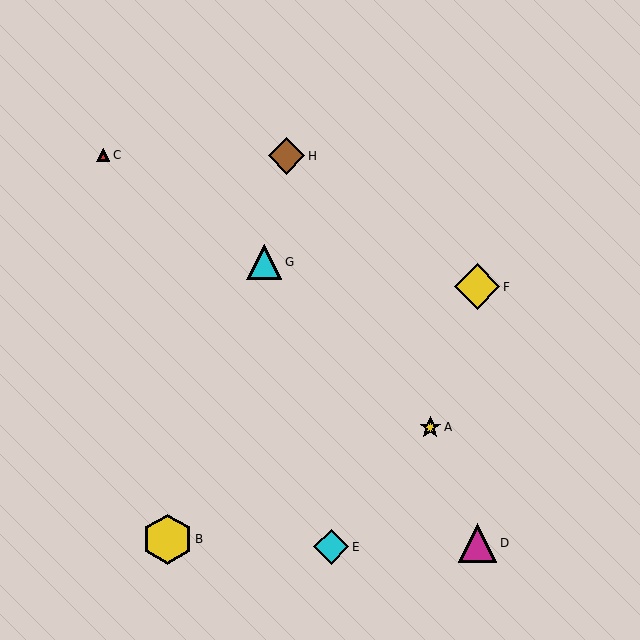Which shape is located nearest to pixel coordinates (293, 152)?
The brown diamond (labeled H) at (287, 156) is nearest to that location.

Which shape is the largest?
The yellow hexagon (labeled B) is the largest.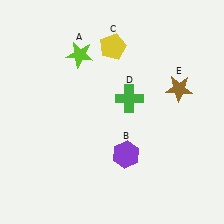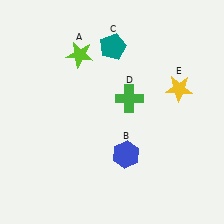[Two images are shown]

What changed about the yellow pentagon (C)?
In Image 1, C is yellow. In Image 2, it changed to teal.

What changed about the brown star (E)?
In Image 1, E is brown. In Image 2, it changed to yellow.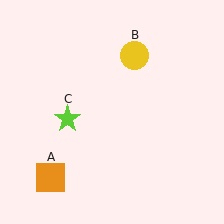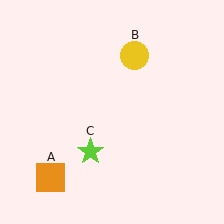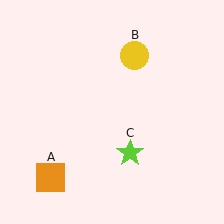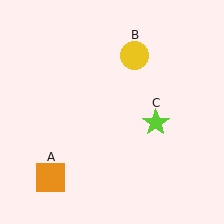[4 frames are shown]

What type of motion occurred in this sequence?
The lime star (object C) rotated counterclockwise around the center of the scene.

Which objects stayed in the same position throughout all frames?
Orange square (object A) and yellow circle (object B) remained stationary.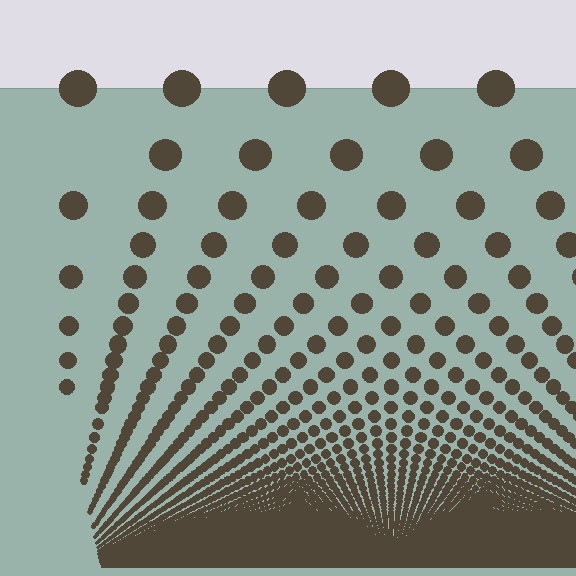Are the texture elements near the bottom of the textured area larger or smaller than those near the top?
Smaller. The gradient is inverted — elements near the bottom are smaller and denser.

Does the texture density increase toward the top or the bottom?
Density increases toward the bottom.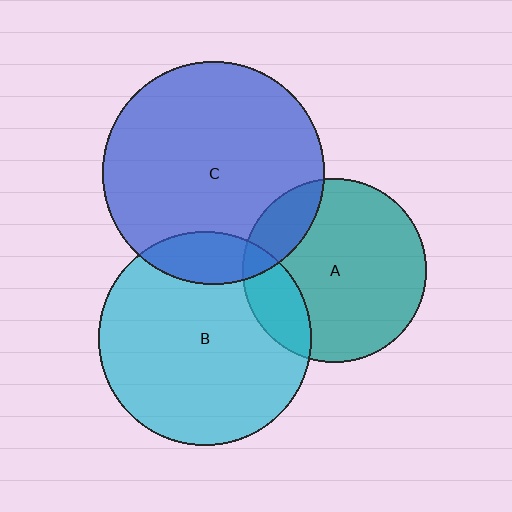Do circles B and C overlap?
Yes.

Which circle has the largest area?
Circle C (blue).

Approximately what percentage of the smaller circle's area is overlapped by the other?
Approximately 15%.